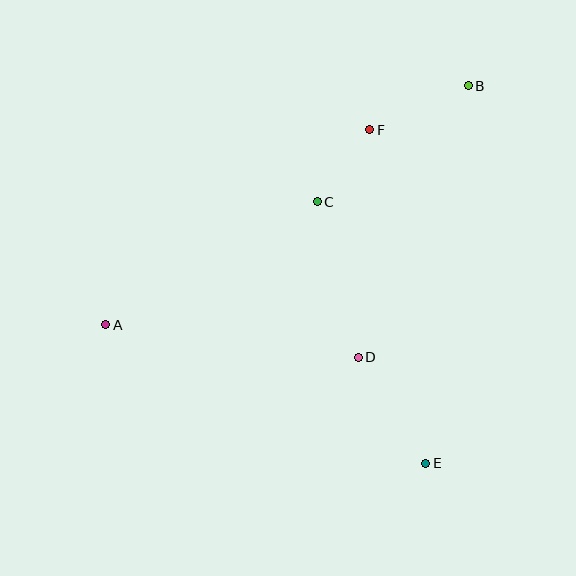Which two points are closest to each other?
Points C and F are closest to each other.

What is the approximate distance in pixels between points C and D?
The distance between C and D is approximately 161 pixels.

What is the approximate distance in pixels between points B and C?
The distance between B and C is approximately 191 pixels.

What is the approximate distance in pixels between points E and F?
The distance between E and F is approximately 338 pixels.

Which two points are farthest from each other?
Points A and B are farthest from each other.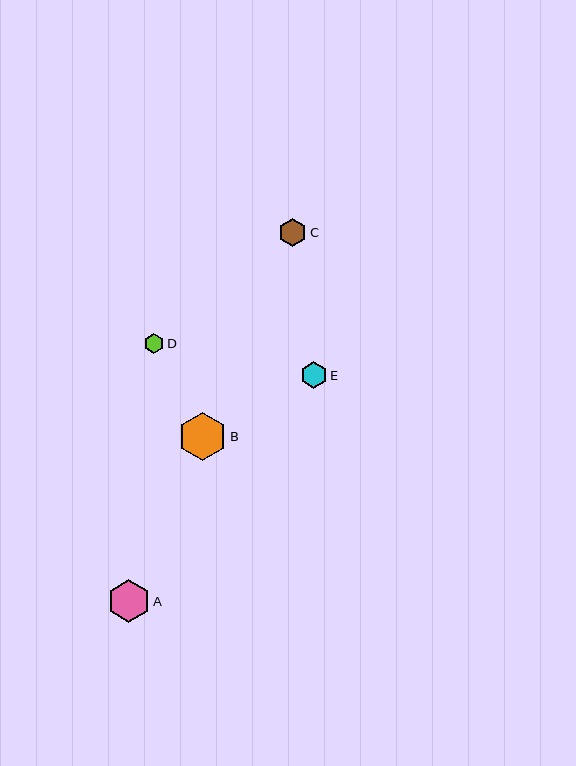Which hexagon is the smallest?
Hexagon D is the smallest with a size of approximately 21 pixels.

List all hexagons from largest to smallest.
From largest to smallest: B, A, C, E, D.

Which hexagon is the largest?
Hexagon B is the largest with a size of approximately 49 pixels.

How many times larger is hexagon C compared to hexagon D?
Hexagon C is approximately 1.4 times the size of hexagon D.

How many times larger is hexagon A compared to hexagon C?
Hexagon A is approximately 1.5 times the size of hexagon C.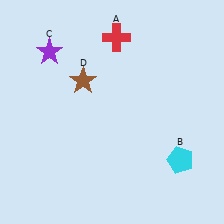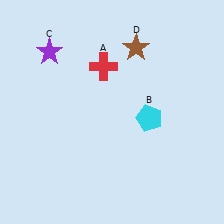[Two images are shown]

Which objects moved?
The objects that moved are: the red cross (A), the cyan pentagon (B), the brown star (D).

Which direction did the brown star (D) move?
The brown star (D) moved right.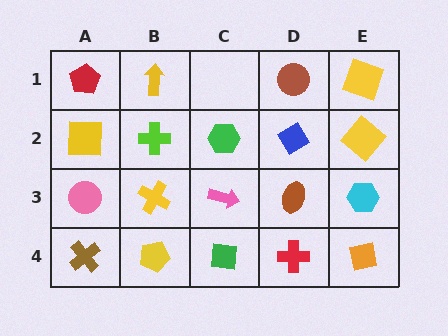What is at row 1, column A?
A red pentagon.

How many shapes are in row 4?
5 shapes.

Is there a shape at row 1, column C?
No, that cell is empty.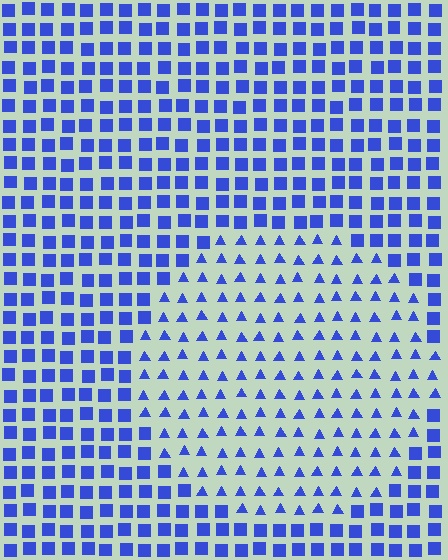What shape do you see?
I see a circle.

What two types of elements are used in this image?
The image uses triangles inside the circle region and squares outside it.